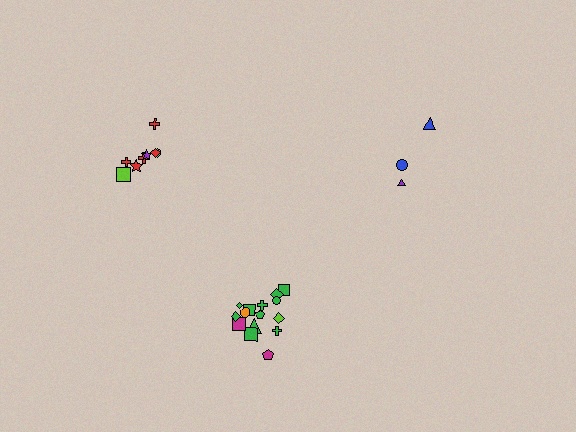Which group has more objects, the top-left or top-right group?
The top-left group.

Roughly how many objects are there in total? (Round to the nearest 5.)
Roughly 25 objects in total.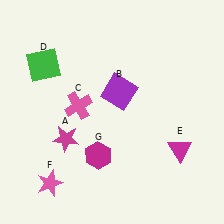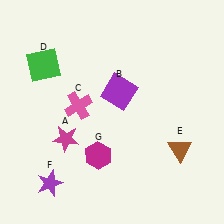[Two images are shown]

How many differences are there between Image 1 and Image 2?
There are 2 differences between the two images.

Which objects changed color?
E changed from magenta to brown. F changed from pink to purple.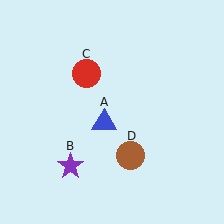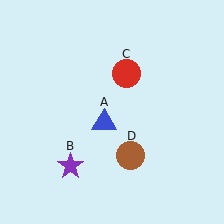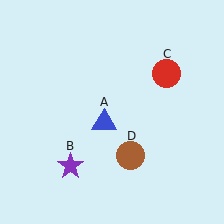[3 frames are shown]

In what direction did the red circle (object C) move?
The red circle (object C) moved right.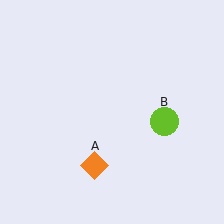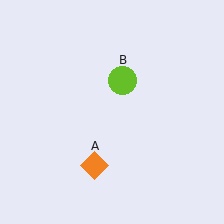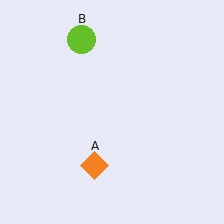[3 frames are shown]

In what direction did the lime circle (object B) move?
The lime circle (object B) moved up and to the left.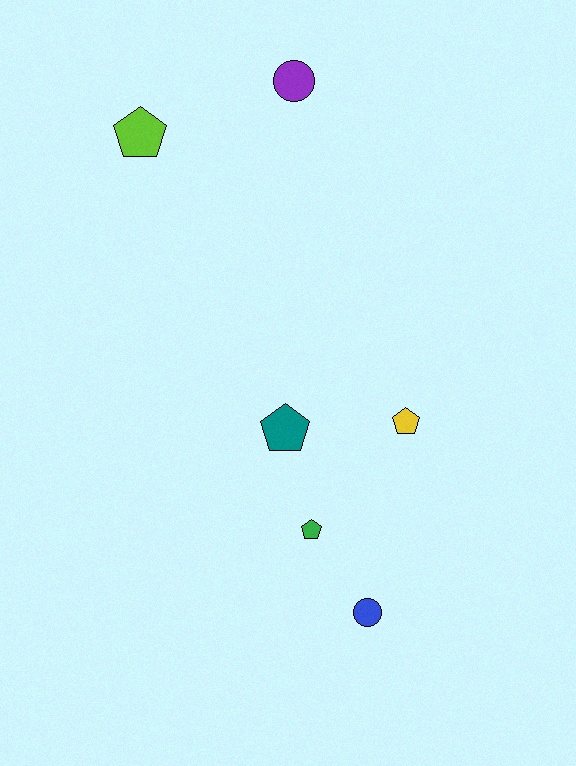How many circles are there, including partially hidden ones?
There are 2 circles.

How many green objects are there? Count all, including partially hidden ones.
There is 1 green object.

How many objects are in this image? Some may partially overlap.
There are 6 objects.